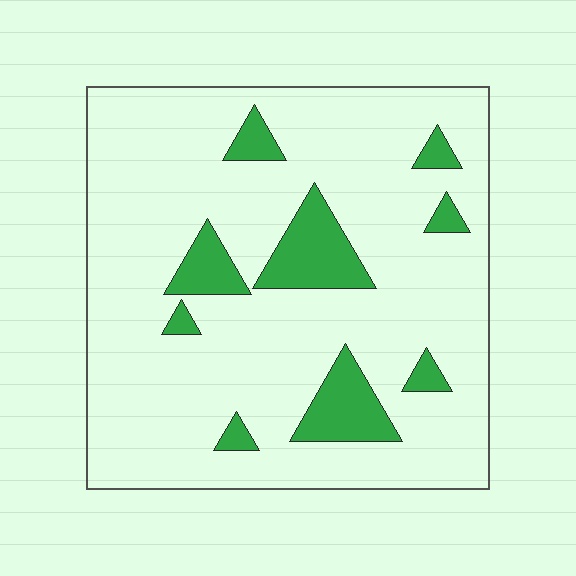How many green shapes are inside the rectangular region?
9.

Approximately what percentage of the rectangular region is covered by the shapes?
Approximately 15%.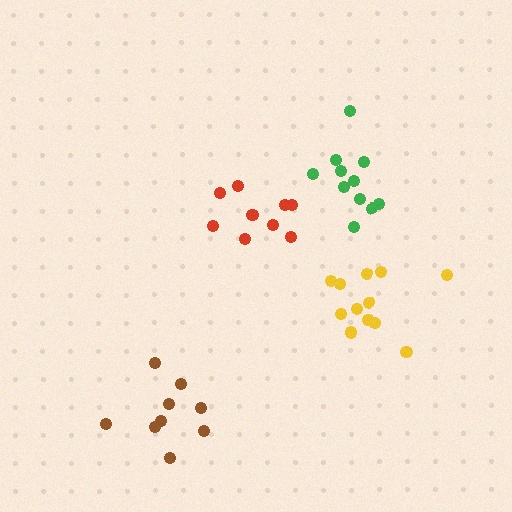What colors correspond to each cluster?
The clusters are colored: red, green, brown, yellow.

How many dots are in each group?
Group 1: 9 dots, Group 2: 11 dots, Group 3: 9 dots, Group 4: 12 dots (41 total).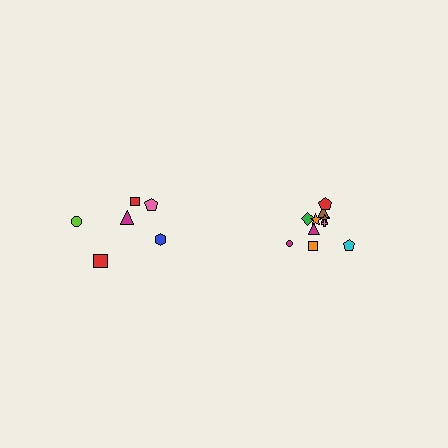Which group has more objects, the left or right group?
The right group.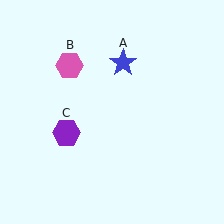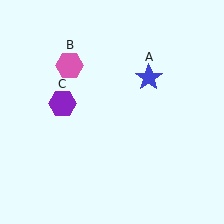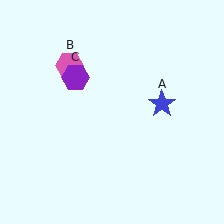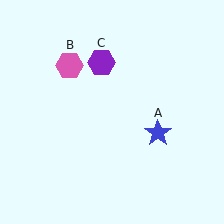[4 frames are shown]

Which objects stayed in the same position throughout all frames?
Pink hexagon (object B) remained stationary.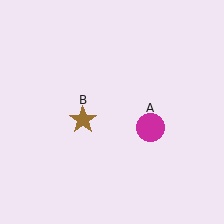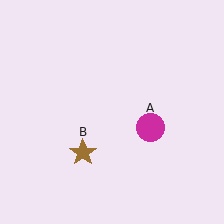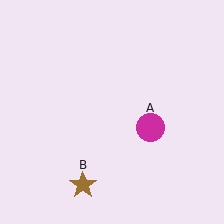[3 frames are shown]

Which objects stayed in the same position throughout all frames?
Magenta circle (object A) remained stationary.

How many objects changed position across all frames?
1 object changed position: brown star (object B).